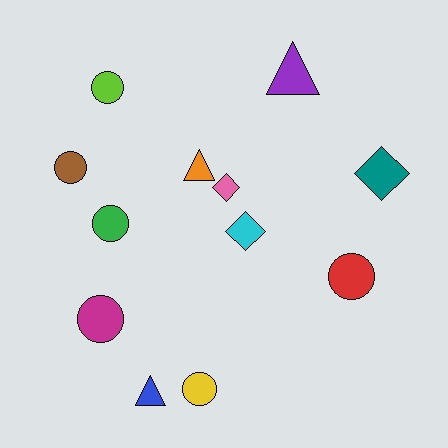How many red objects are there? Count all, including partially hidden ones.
There is 1 red object.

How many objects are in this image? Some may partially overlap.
There are 12 objects.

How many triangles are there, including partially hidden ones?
There are 3 triangles.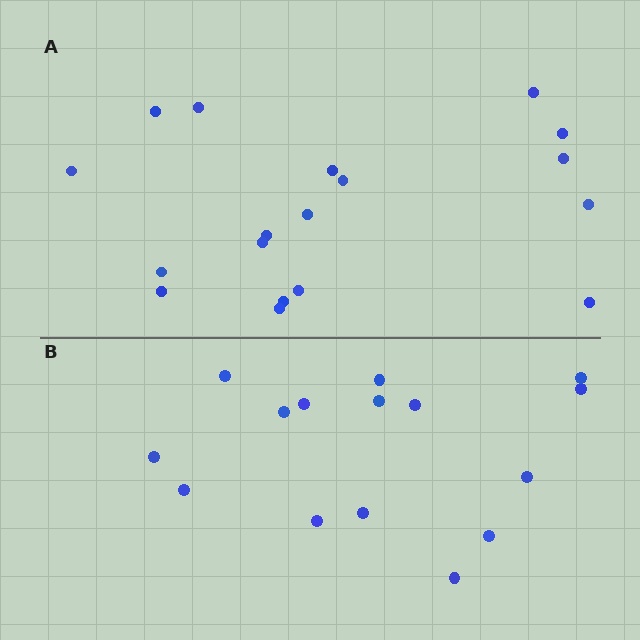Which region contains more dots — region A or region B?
Region A (the top region) has more dots.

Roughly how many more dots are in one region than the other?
Region A has just a few more — roughly 2 or 3 more dots than region B.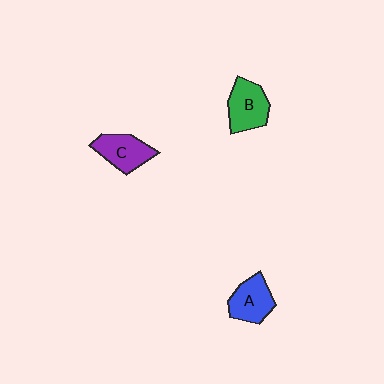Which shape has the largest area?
Shape B (green).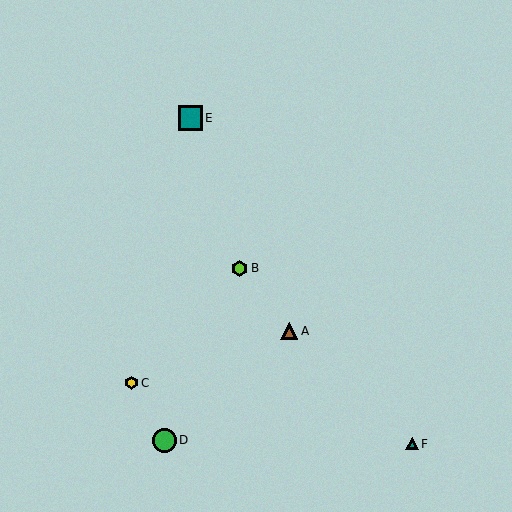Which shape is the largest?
The teal square (labeled E) is the largest.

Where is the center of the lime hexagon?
The center of the lime hexagon is at (239, 268).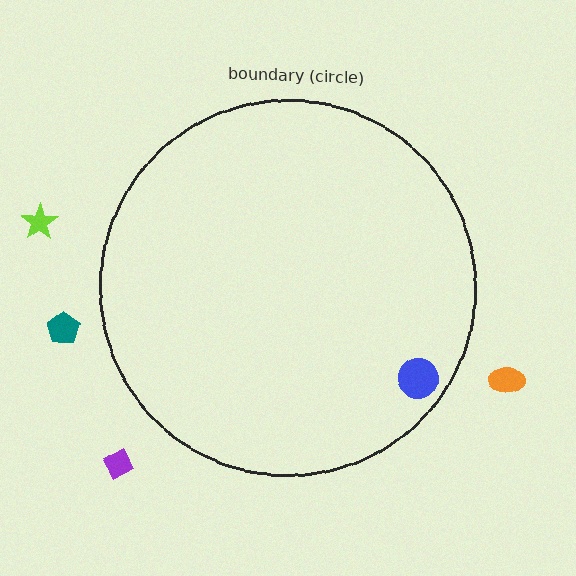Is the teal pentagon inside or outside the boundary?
Outside.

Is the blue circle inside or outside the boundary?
Inside.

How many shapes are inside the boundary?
1 inside, 4 outside.